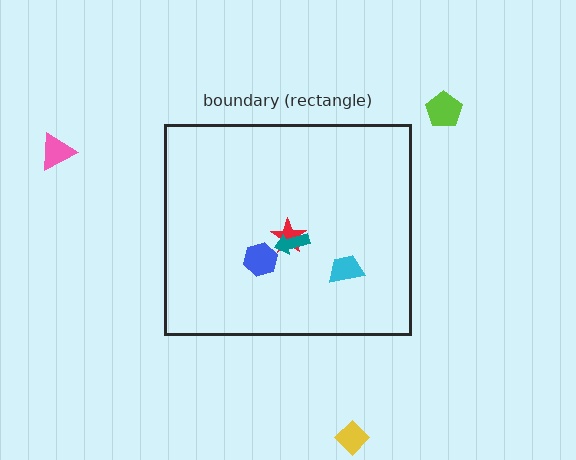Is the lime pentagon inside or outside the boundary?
Outside.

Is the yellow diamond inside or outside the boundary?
Outside.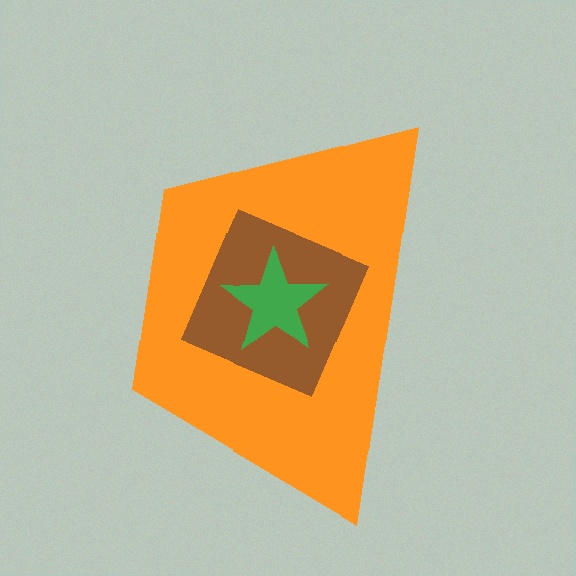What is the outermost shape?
The orange trapezoid.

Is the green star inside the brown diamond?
Yes.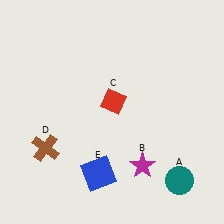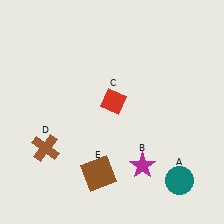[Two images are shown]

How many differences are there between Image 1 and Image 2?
There is 1 difference between the two images.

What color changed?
The square (E) changed from blue in Image 1 to brown in Image 2.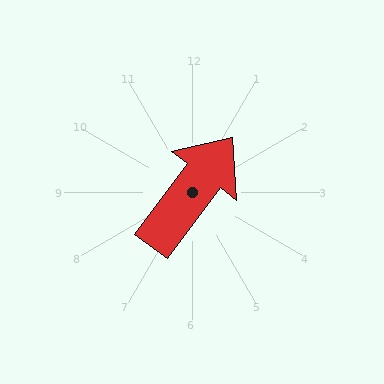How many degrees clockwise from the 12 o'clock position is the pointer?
Approximately 37 degrees.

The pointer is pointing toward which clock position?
Roughly 1 o'clock.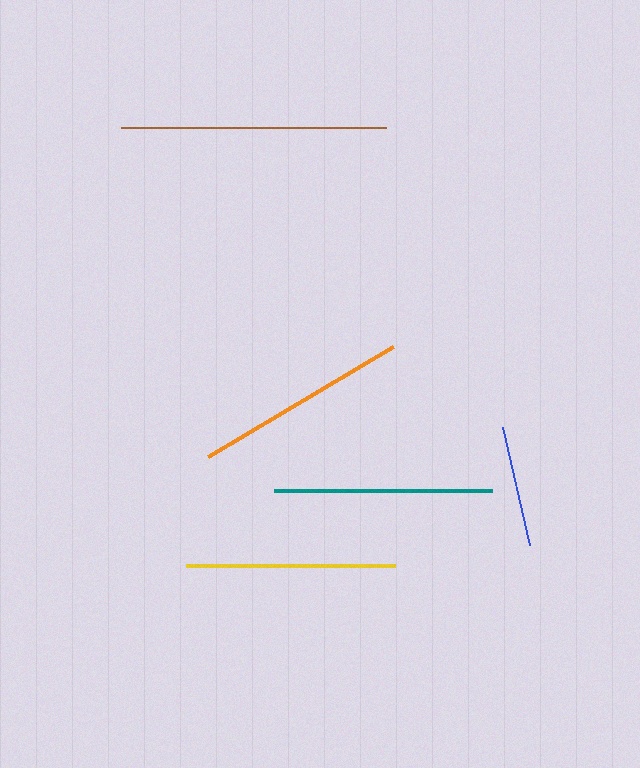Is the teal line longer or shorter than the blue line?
The teal line is longer than the blue line.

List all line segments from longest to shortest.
From longest to shortest: brown, teal, orange, yellow, blue.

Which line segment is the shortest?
The blue line is the shortest at approximately 122 pixels.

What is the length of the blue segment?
The blue segment is approximately 122 pixels long.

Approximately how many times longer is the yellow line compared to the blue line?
The yellow line is approximately 1.7 times the length of the blue line.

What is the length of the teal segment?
The teal segment is approximately 218 pixels long.